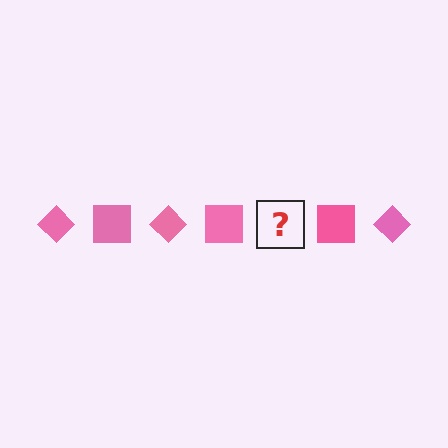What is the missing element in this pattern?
The missing element is a pink diamond.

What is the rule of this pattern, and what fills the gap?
The rule is that the pattern cycles through diamond, square shapes in pink. The gap should be filled with a pink diamond.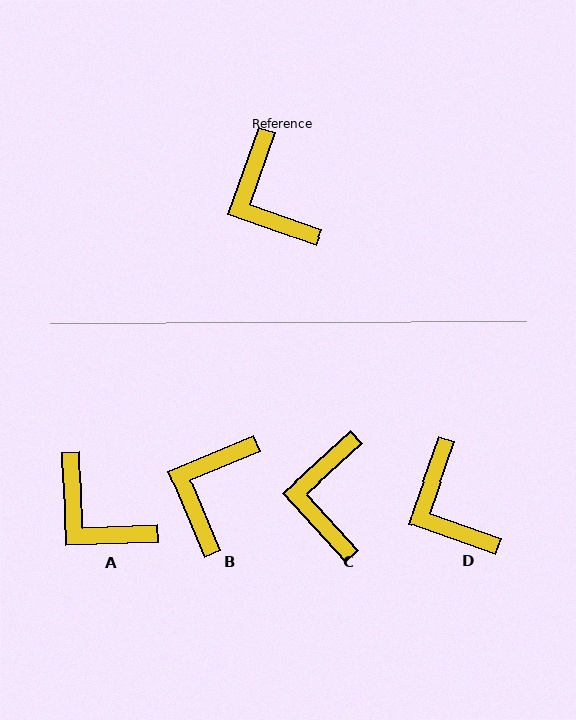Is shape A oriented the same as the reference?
No, it is off by about 21 degrees.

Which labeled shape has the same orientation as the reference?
D.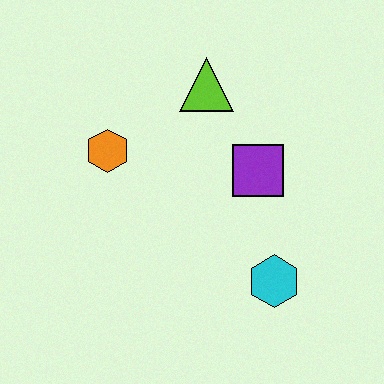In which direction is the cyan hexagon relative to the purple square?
The cyan hexagon is below the purple square.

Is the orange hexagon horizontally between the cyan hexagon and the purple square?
No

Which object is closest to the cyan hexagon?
The purple square is closest to the cyan hexagon.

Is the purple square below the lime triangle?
Yes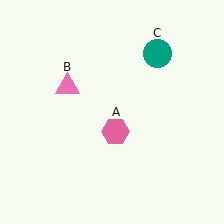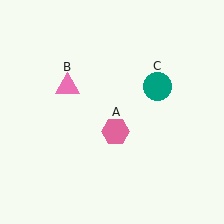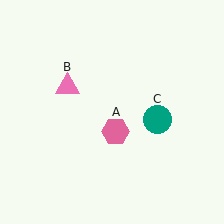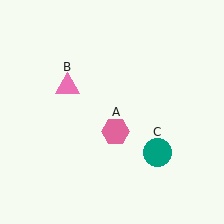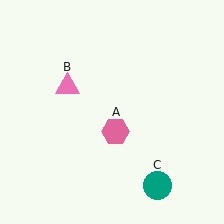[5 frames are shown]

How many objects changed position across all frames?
1 object changed position: teal circle (object C).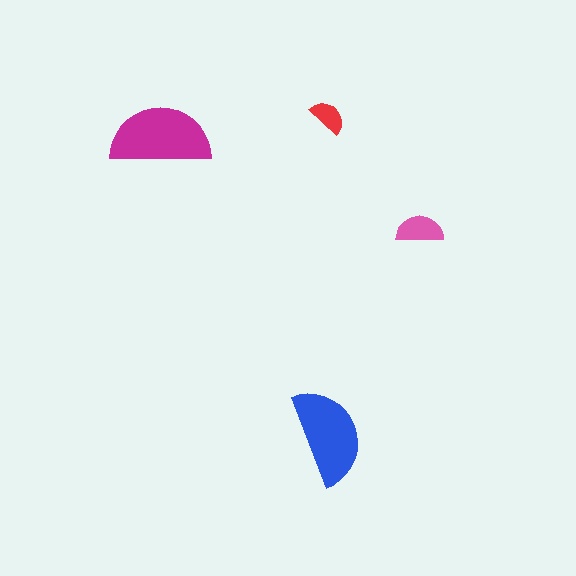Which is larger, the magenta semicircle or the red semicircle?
The magenta one.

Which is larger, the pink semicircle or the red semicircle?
The pink one.